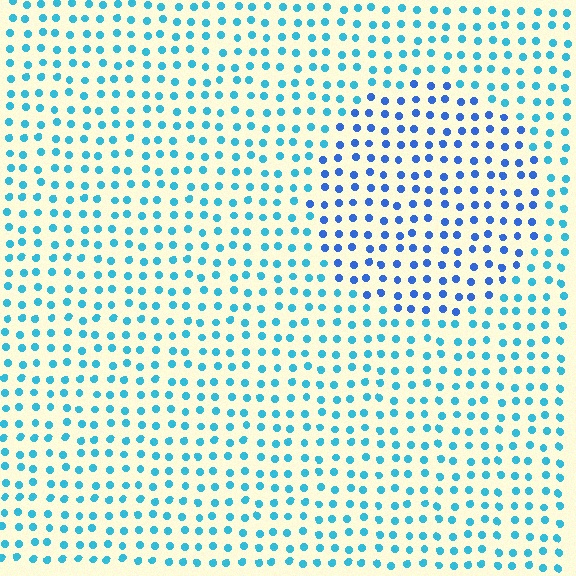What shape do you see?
I see a circle.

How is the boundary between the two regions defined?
The boundary is defined purely by a slight shift in hue (about 31 degrees). Spacing, size, and orientation are identical on both sides.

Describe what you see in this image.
The image is filled with small cyan elements in a uniform arrangement. A circle-shaped region is visible where the elements are tinted to a slightly different hue, forming a subtle color boundary.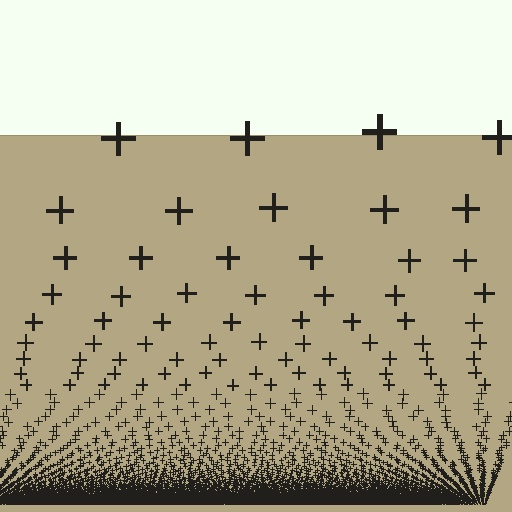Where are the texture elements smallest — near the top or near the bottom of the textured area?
Near the bottom.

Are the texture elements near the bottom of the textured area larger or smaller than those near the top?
Smaller. The gradient is inverted — elements near the bottom are smaller and denser.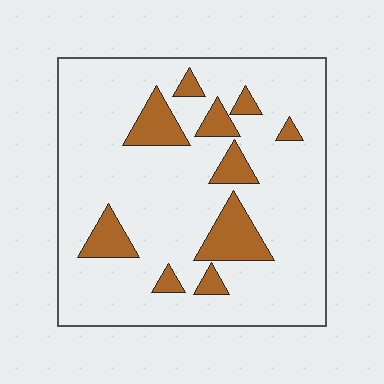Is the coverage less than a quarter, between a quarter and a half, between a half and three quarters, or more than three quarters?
Less than a quarter.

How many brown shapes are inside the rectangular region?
10.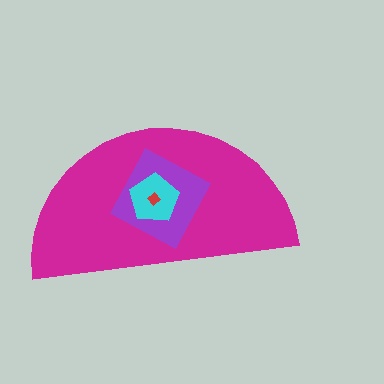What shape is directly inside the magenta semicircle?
The purple square.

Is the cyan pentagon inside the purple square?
Yes.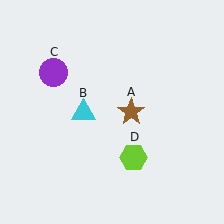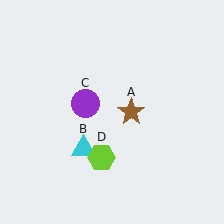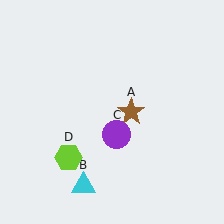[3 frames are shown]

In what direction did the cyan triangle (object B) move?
The cyan triangle (object B) moved down.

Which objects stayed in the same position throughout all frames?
Brown star (object A) remained stationary.